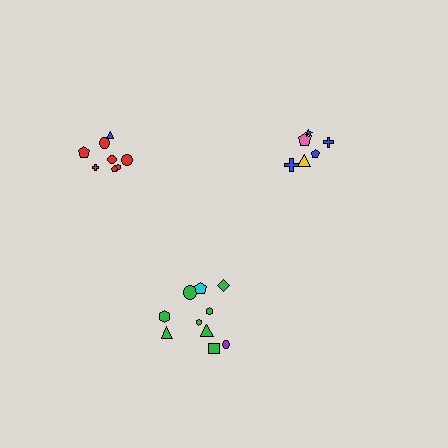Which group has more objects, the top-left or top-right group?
The top-left group.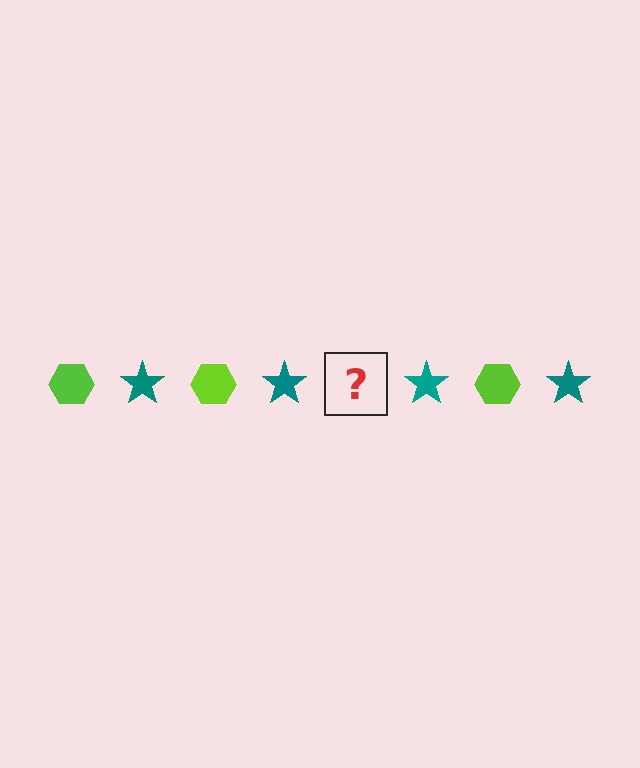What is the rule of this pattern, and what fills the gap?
The rule is that the pattern alternates between lime hexagon and teal star. The gap should be filled with a lime hexagon.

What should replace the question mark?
The question mark should be replaced with a lime hexagon.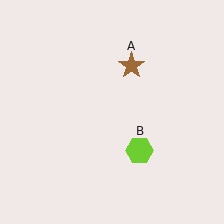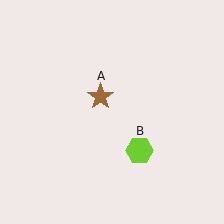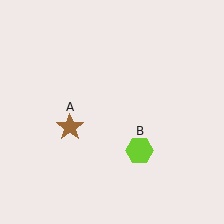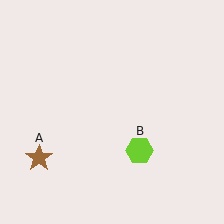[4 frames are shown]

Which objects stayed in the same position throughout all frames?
Lime hexagon (object B) remained stationary.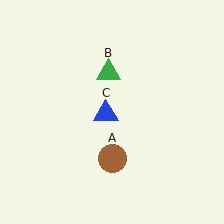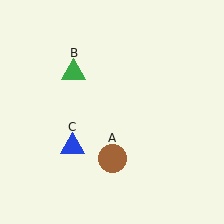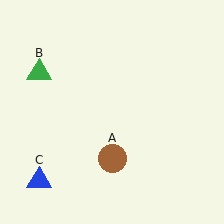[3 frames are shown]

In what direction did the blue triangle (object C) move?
The blue triangle (object C) moved down and to the left.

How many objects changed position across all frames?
2 objects changed position: green triangle (object B), blue triangle (object C).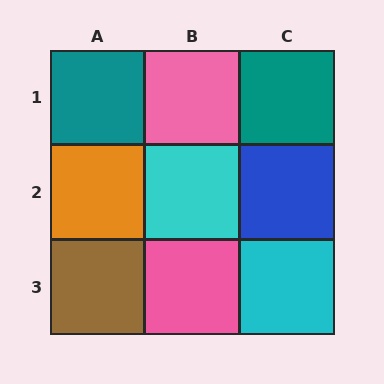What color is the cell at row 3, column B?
Pink.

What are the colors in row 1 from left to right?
Teal, pink, teal.